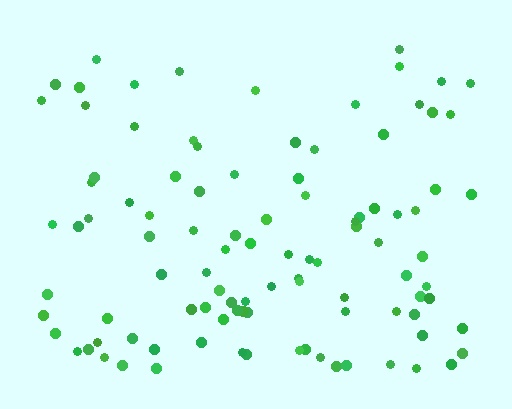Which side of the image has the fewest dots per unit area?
The top.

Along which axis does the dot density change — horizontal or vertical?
Vertical.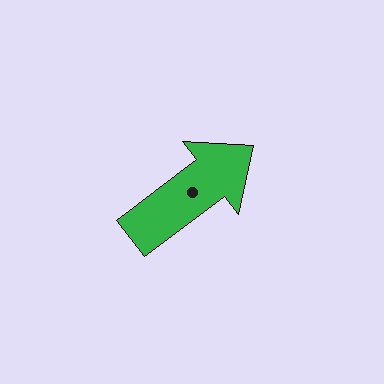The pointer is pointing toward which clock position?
Roughly 2 o'clock.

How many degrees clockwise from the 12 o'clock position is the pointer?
Approximately 53 degrees.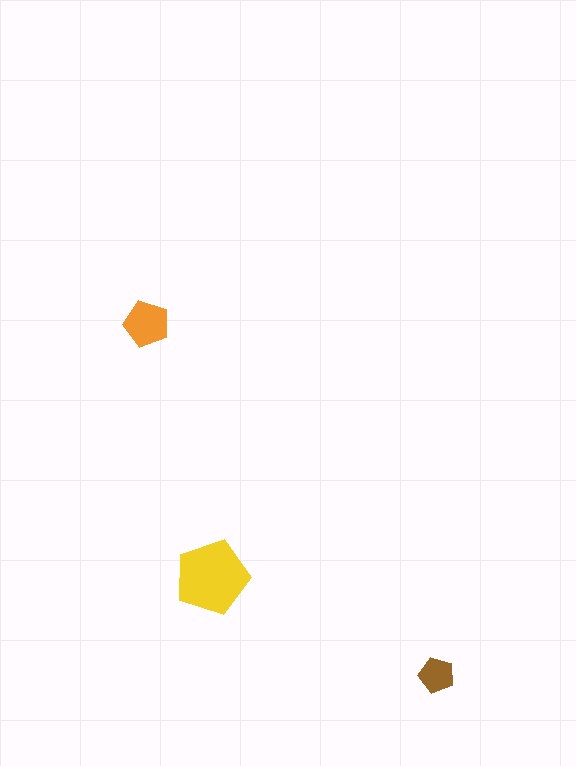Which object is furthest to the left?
The orange pentagon is leftmost.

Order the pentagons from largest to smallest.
the yellow one, the orange one, the brown one.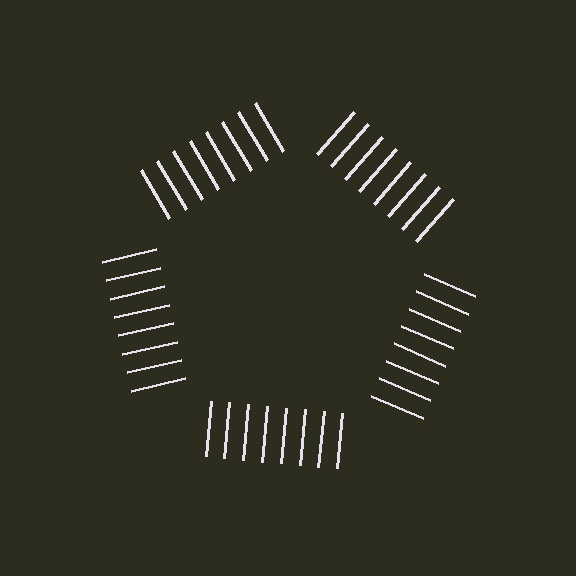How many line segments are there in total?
40 — 8 along each of the 5 edges.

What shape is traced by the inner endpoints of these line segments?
An illusory pentagon — the line segments terminate on its edges but no continuous stroke is drawn.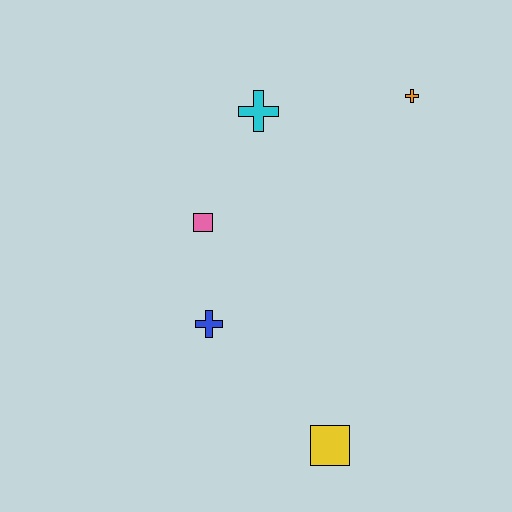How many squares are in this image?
There are 2 squares.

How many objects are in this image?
There are 5 objects.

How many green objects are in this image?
There are no green objects.